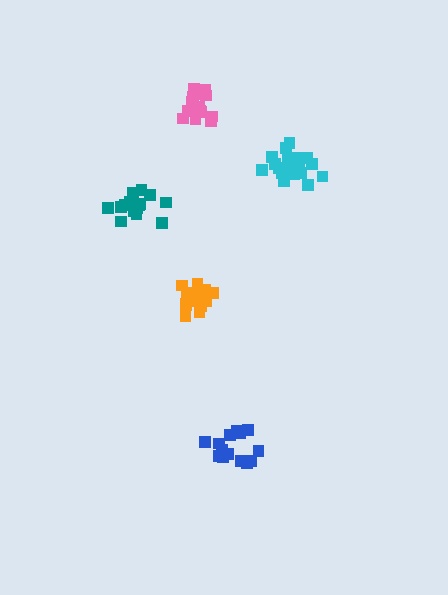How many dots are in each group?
Group 1: 15 dots, Group 2: 21 dots, Group 3: 15 dots, Group 4: 15 dots, Group 5: 17 dots (83 total).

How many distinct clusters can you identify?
There are 5 distinct clusters.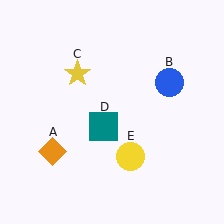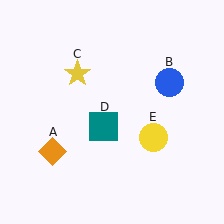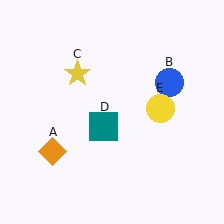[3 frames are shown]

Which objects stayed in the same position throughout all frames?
Orange diamond (object A) and blue circle (object B) and yellow star (object C) and teal square (object D) remained stationary.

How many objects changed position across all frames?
1 object changed position: yellow circle (object E).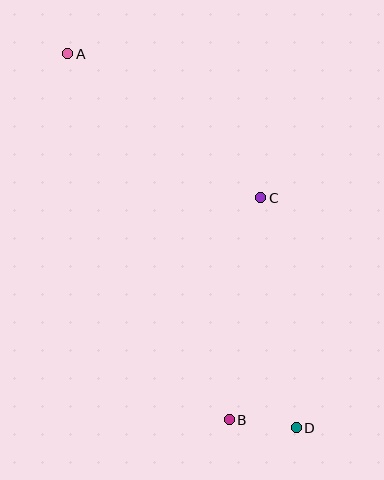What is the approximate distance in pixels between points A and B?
The distance between A and B is approximately 400 pixels.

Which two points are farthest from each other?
Points A and D are farthest from each other.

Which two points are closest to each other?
Points B and D are closest to each other.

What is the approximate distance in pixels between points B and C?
The distance between B and C is approximately 224 pixels.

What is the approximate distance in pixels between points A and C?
The distance between A and C is approximately 241 pixels.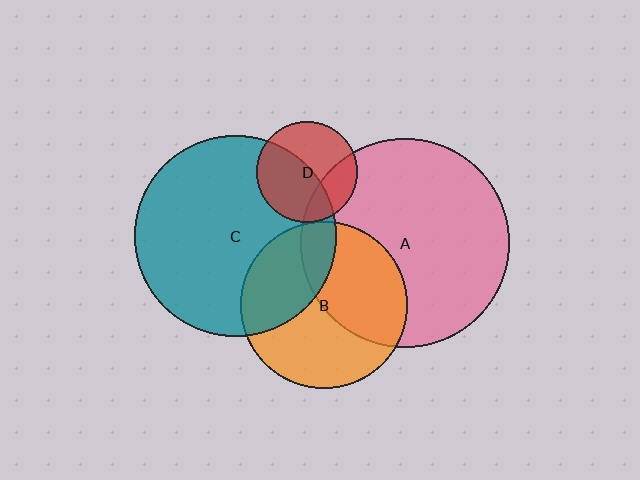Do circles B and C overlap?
Yes.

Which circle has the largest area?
Circle A (pink).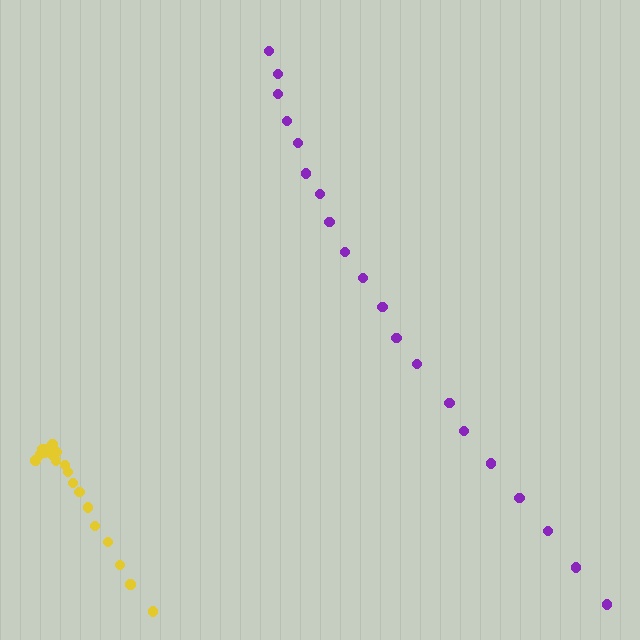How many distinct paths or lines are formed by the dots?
There are 2 distinct paths.